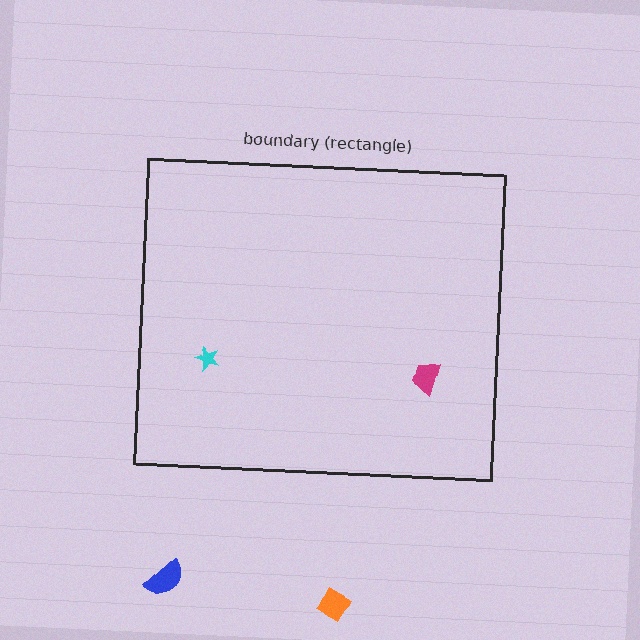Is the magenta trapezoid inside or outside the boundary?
Inside.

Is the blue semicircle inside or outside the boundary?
Outside.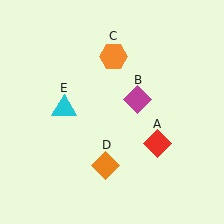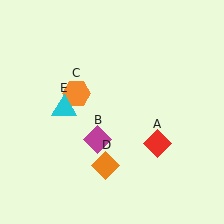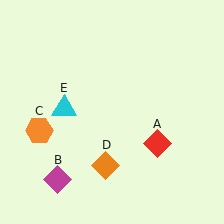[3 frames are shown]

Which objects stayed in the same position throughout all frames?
Red diamond (object A) and orange diamond (object D) and cyan triangle (object E) remained stationary.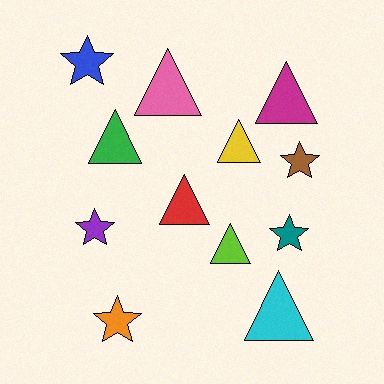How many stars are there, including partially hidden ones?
There are 5 stars.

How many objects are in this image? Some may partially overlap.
There are 12 objects.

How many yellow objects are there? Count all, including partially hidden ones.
There is 1 yellow object.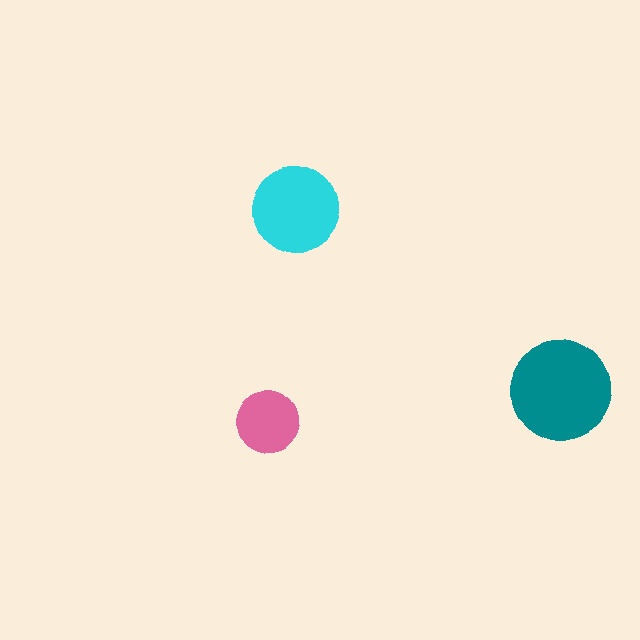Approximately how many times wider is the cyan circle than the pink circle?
About 1.5 times wider.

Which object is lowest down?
The pink circle is bottommost.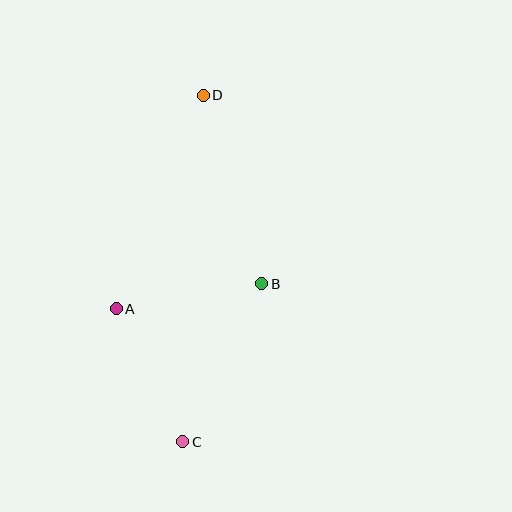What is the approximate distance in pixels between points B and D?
The distance between B and D is approximately 198 pixels.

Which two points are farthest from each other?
Points C and D are farthest from each other.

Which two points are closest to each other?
Points A and B are closest to each other.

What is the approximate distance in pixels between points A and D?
The distance between A and D is approximately 231 pixels.